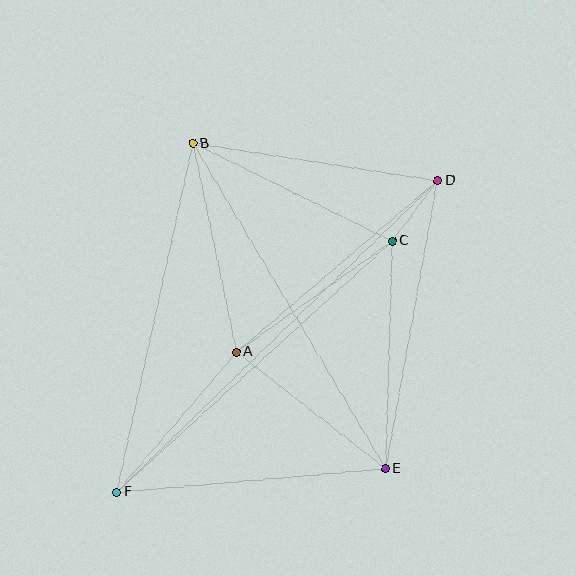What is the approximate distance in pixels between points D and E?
The distance between D and E is approximately 293 pixels.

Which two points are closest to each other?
Points C and D are closest to each other.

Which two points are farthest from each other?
Points D and F are farthest from each other.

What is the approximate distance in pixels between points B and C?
The distance between B and C is approximately 222 pixels.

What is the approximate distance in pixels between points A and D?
The distance between A and D is approximately 265 pixels.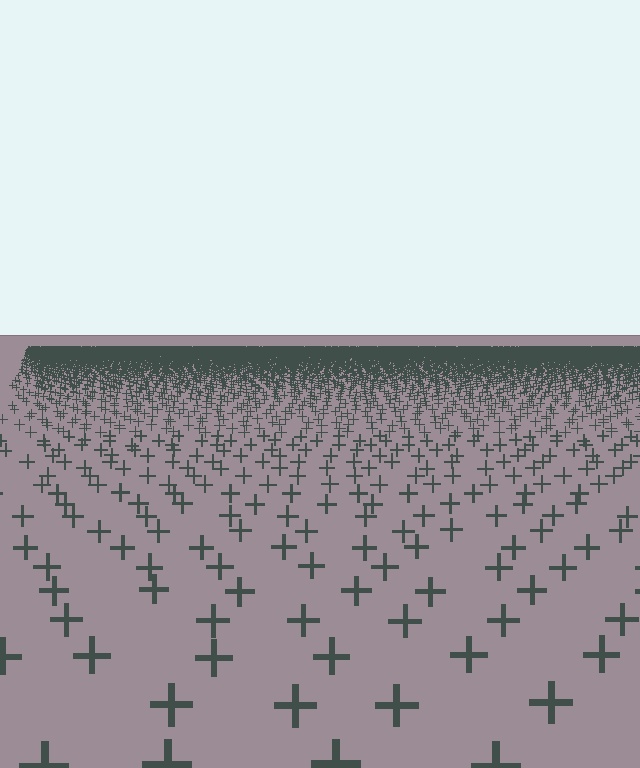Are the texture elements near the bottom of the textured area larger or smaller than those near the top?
Larger. Near the bottom, elements are closer to the viewer and appear at a bigger on-screen size.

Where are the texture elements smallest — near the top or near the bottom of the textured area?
Near the top.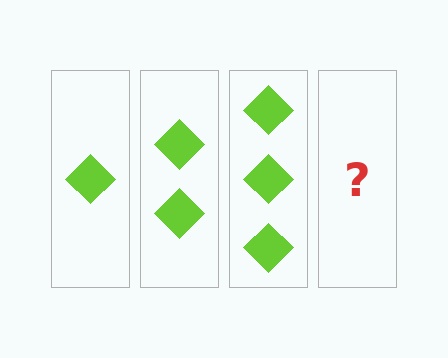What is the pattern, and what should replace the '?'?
The pattern is that each step adds one more diamond. The '?' should be 4 diamonds.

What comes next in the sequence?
The next element should be 4 diamonds.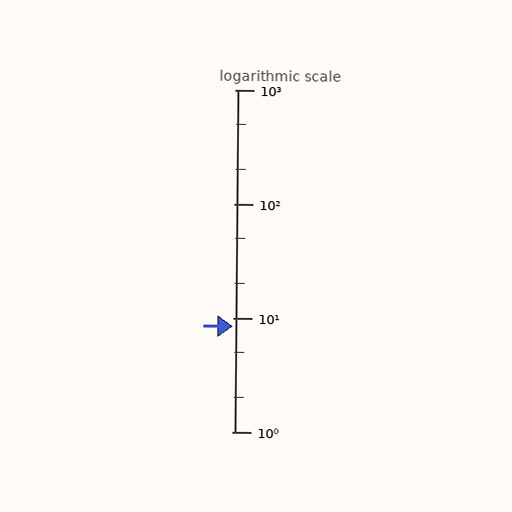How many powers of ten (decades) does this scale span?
The scale spans 3 decades, from 1 to 1000.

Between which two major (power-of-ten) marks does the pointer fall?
The pointer is between 1 and 10.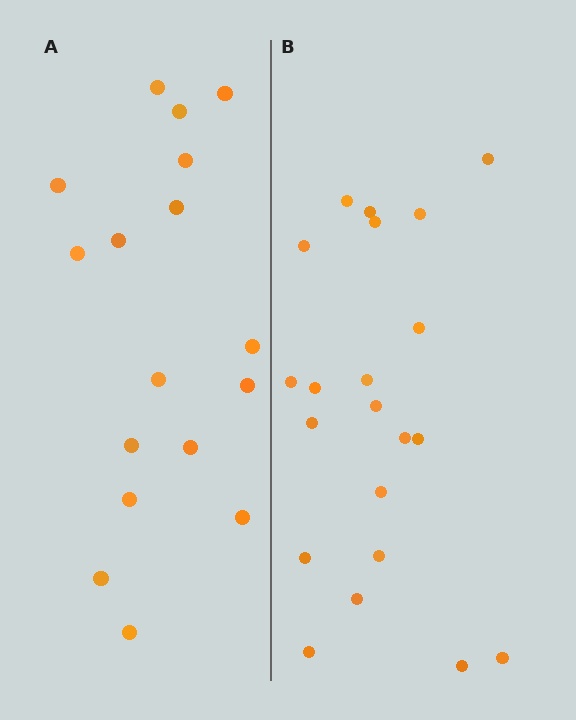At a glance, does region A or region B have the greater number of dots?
Region B (the right region) has more dots.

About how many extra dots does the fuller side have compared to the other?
Region B has about 4 more dots than region A.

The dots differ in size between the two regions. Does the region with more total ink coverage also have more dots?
No. Region A has more total ink coverage because its dots are larger, but region B actually contains more individual dots. Total area can be misleading — the number of items is what matters here.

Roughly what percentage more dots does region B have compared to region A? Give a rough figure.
About 25% more.